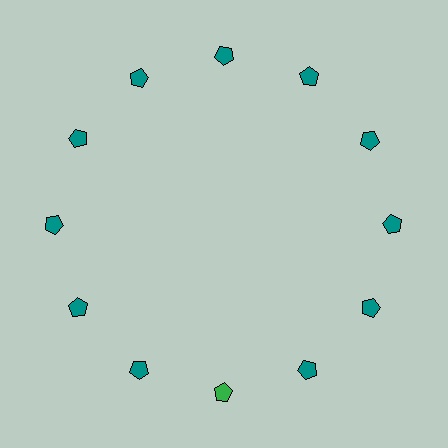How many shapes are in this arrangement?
There are 12 shapes arranged in a ring pattern.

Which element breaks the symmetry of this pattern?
The green pentagon at roughly the 6 o'clock position breaks the symmetry. All other shapes are teal pentagons.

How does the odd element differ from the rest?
It has a different color: green instead of teal.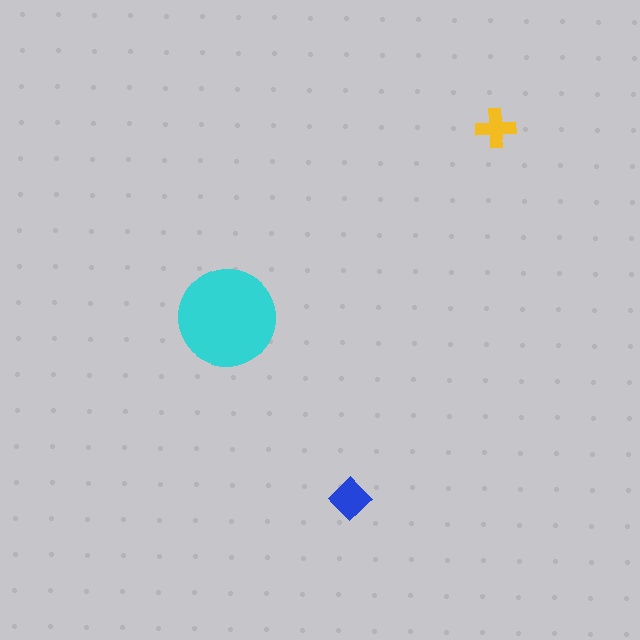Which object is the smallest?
The yellow cross.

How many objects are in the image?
There are 3 objects in the image.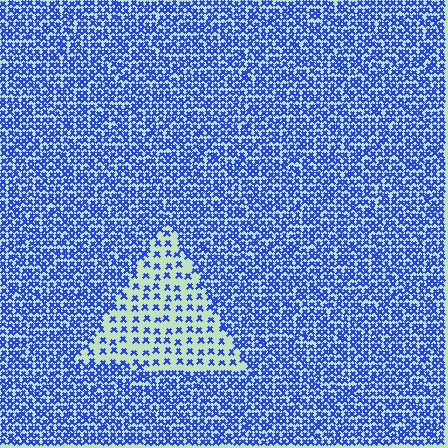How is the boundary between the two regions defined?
The boundary is defined by a change in element density (approximately 2.5x ratio). All elements are the same color, size, and shape.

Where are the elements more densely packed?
The elements are more densely packed outside the triangle boundary.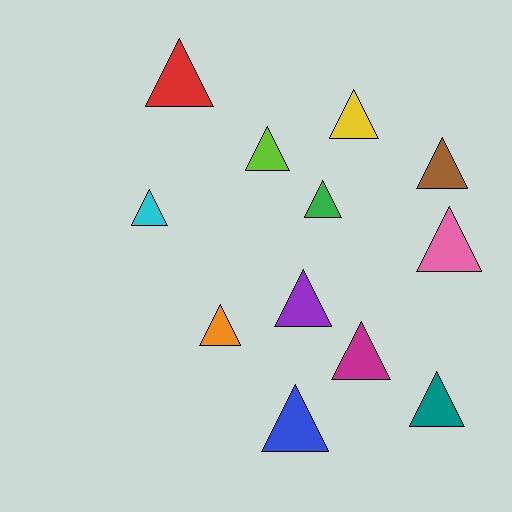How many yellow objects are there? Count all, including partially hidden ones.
There is 1 yellow object.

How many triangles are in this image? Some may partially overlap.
There are 12 triangles.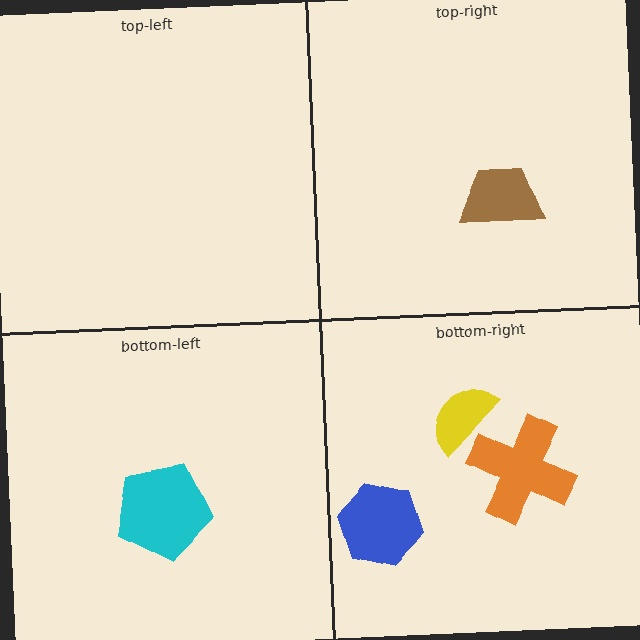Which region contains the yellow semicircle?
The bottom-right region.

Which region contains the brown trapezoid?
The top-right region.